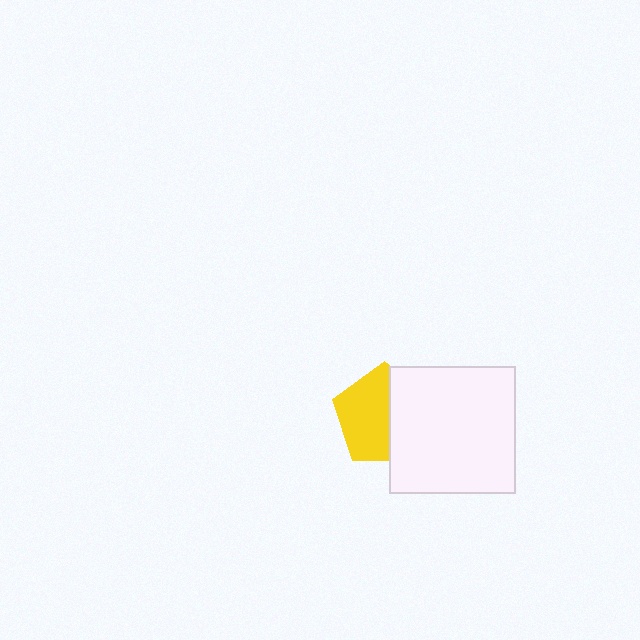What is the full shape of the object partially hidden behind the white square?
The partially hidden object is a yellow pentagon.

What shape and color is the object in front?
The object in front is a white square.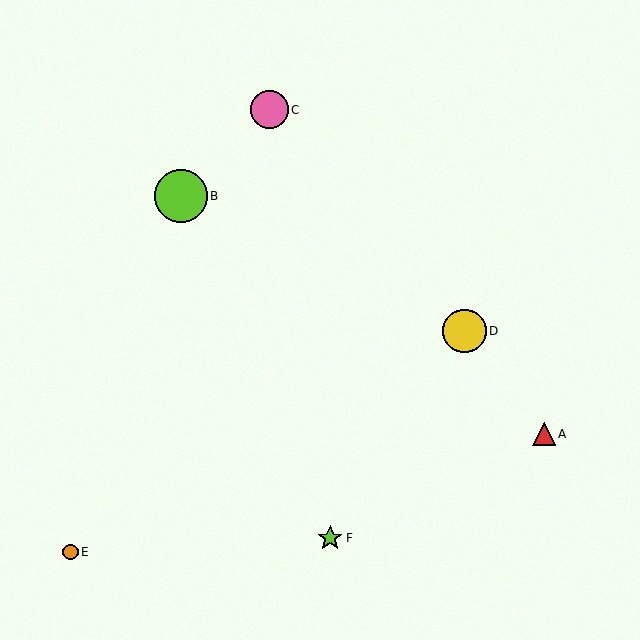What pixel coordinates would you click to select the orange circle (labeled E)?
Click at (70, 552) to select the orange circle E.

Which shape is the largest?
The lime circle (labeled B) is the largest.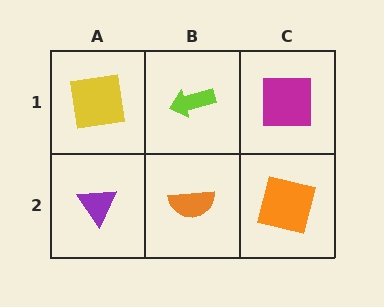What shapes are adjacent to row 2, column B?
A lime arrow (row 1, column B), a purple triangle (row 2, column A), an orange square (row 2, column C).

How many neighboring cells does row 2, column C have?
2.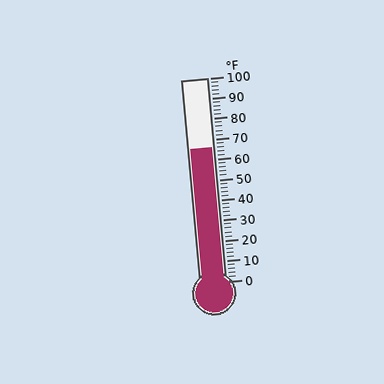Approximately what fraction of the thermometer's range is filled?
The thermometer is filled to approximately 65% of its range.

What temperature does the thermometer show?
The thermometer shows approximately 66°F.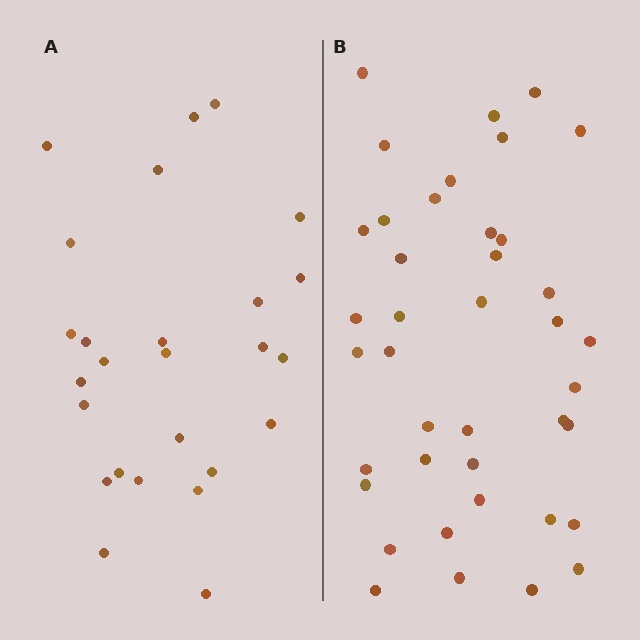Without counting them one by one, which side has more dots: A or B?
Region B (the right region) has more dots.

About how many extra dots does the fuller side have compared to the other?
Region B has approximately 15 more dots than region A.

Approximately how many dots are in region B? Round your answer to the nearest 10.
About 40 dots.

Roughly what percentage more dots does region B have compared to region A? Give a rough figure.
About 55% more.